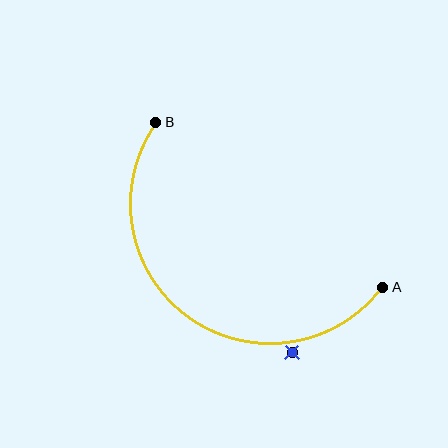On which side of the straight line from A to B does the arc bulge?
The arc bulges below and to the left of the straight line connecting A and B.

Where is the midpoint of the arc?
The arc midpoint is the point on the curve farthest from the straight line joining A and B. It sits below and to the left of that line.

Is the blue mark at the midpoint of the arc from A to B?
No — the blue mark does not lie on the arc at all. It sits slightly outside the curve.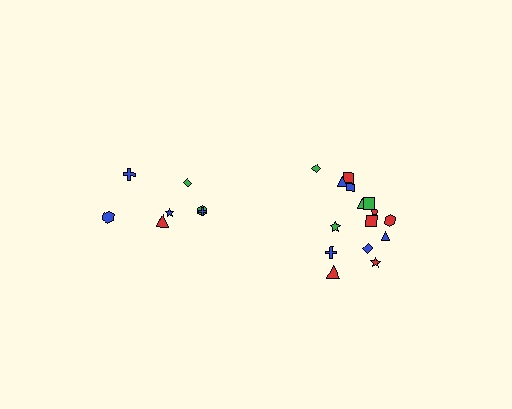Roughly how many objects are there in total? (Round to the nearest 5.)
Roughly 20 objects in total.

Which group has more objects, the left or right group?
The right group.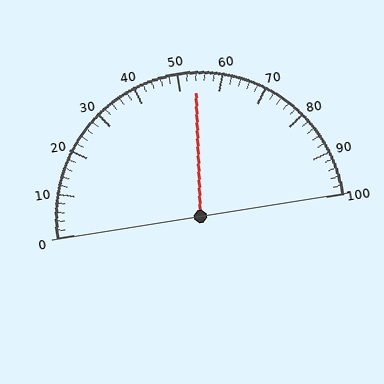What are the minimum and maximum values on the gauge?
The gauge ranges from 0 to 100.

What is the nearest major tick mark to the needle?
The nearest major tick mark is 50.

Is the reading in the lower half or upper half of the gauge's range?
The reading is in the upper half of the range (0 to 100).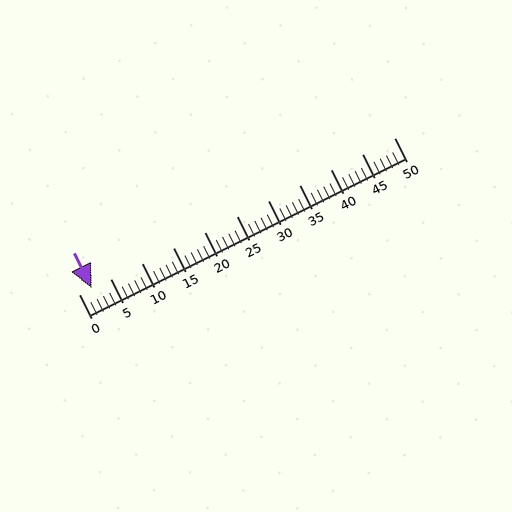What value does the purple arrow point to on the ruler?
The purple arrow points to approximately 2.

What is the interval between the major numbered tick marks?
The major tick marks are spaced 5 units apart.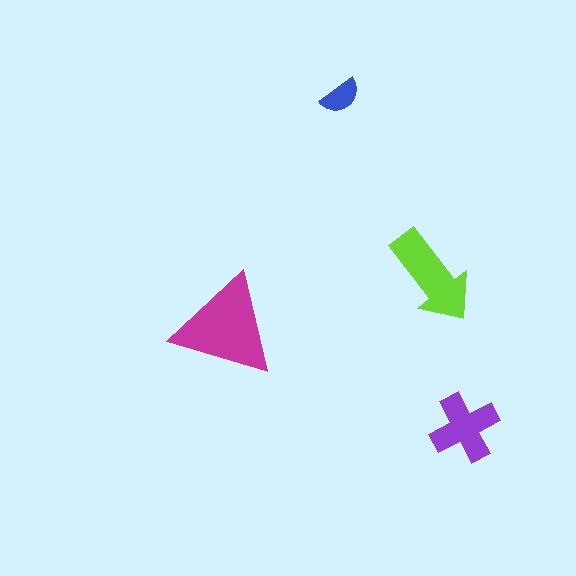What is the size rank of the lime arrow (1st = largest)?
2nd.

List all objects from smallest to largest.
The blue semicircle, the purple cross, the lime arrow, the magenta triangle.